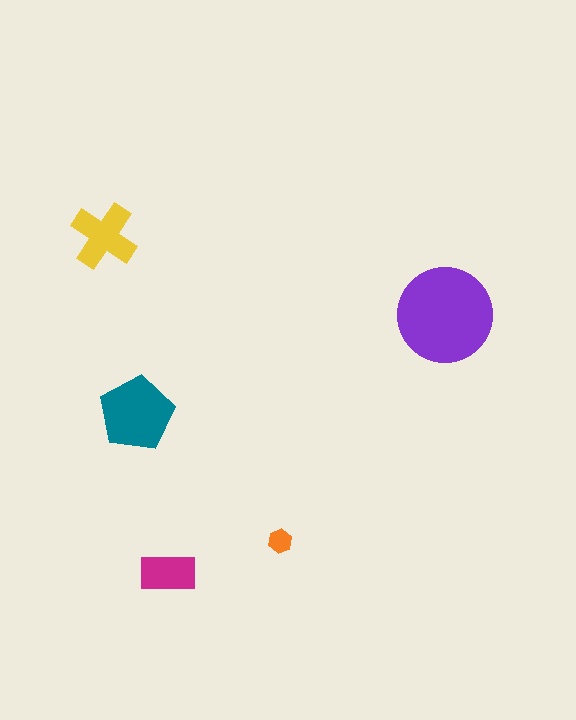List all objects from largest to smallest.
The purple circle, the teal pentagon, the yellow cross, the magenta rectangle, the orange hexagon.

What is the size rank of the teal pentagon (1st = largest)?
2nd.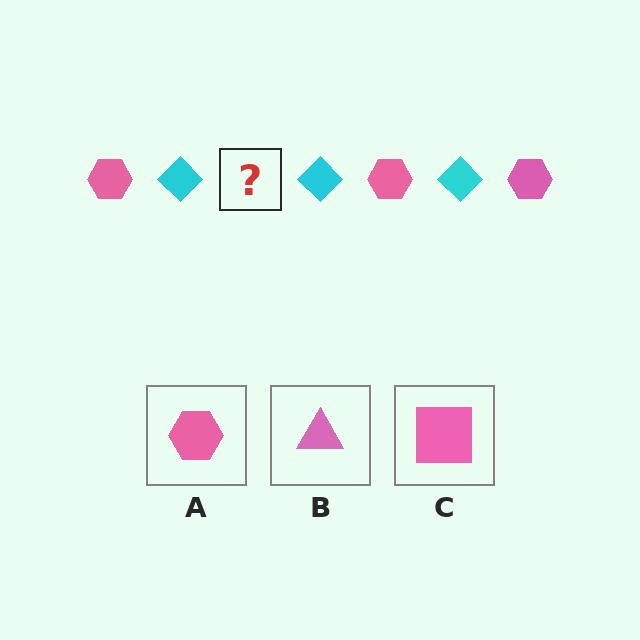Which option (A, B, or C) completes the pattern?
A.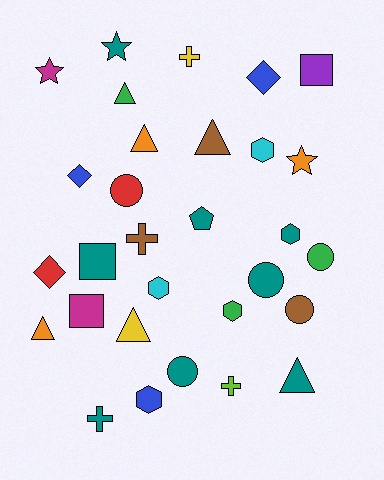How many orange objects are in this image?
There are 3 orange objects.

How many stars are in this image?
There are 3 stars.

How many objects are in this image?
There are 30 objects.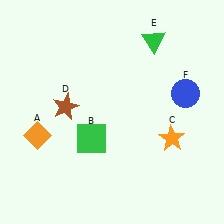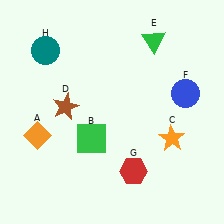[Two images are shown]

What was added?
A red hexagon (G), a teal circle (H) were added in Image 2.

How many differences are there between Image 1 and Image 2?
There are 2 differences between the two images.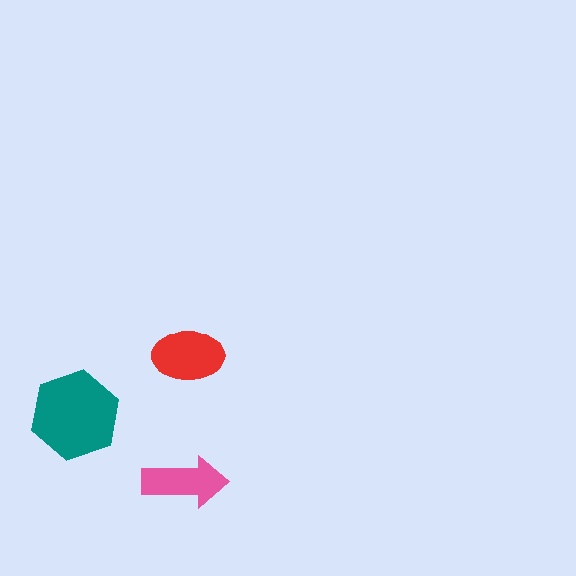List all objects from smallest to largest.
The pink arrow, the red ellipse, the teal hexagon.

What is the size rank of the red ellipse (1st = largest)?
2nd.